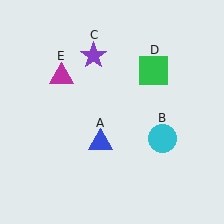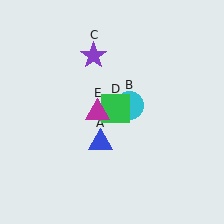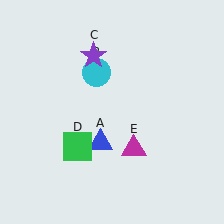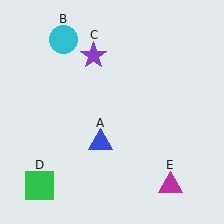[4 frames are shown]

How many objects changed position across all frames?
3 objects changed position: cyan circle (object B), green square (object D), magenta triangle (object E).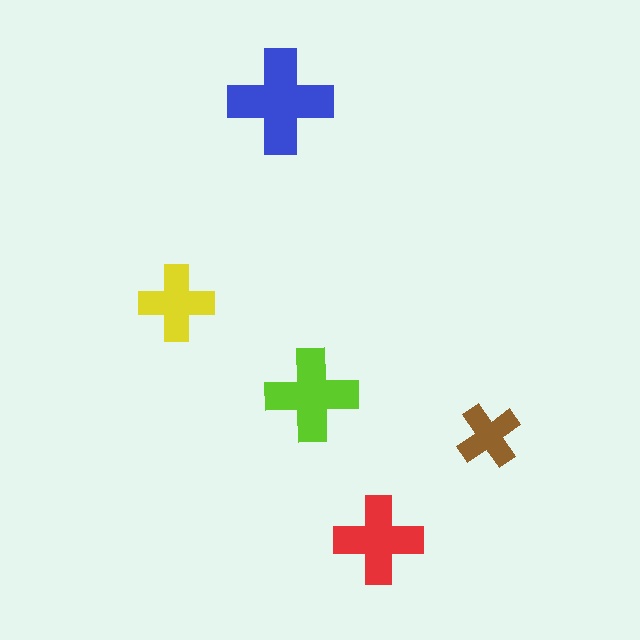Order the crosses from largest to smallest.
the blue one, the lime one, the red one, the yellow one, the brown one.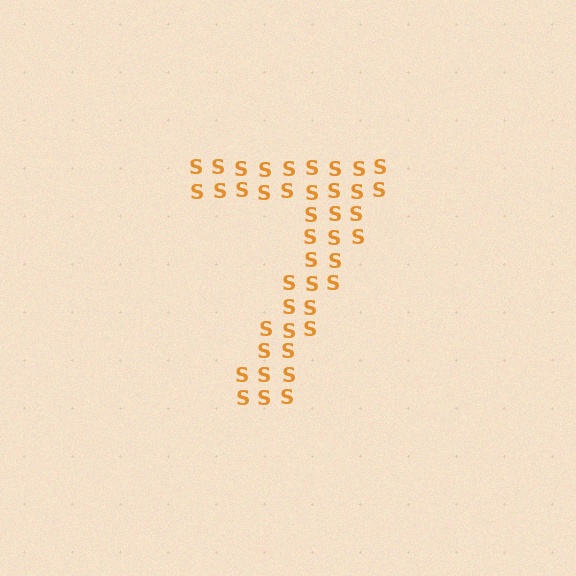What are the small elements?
The small elements are letter S's.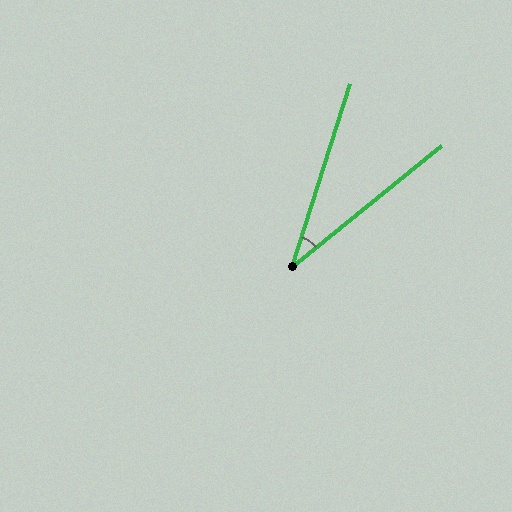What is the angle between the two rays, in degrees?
Approximately 33 degrees.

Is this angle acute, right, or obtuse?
It is acute.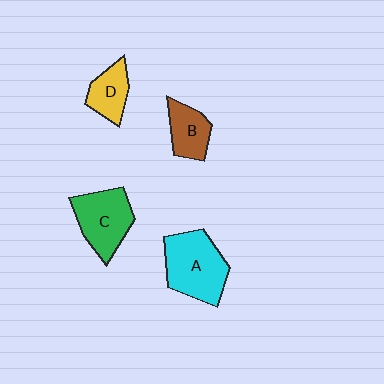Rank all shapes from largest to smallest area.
From largest to smallest: A (cyan), C (green), B (brown), D (yellow).